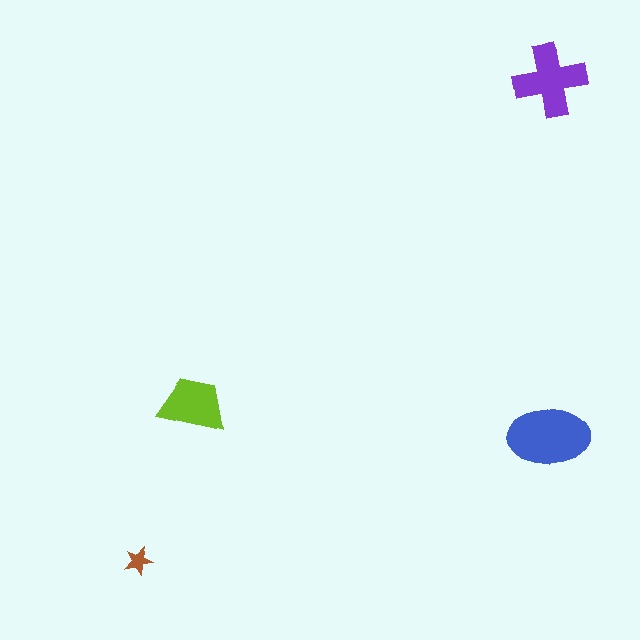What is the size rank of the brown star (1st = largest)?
4th.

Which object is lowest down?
The brown star is bottommost.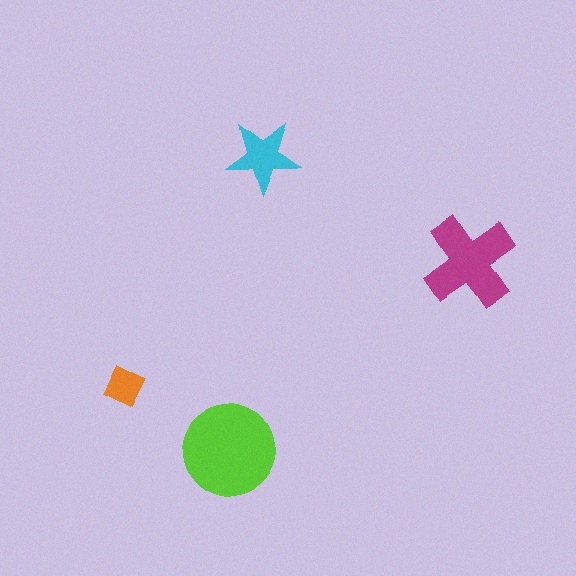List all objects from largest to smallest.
The lime circle, the magenta cross, the cyan star, the orange diamond.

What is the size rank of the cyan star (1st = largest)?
3rd.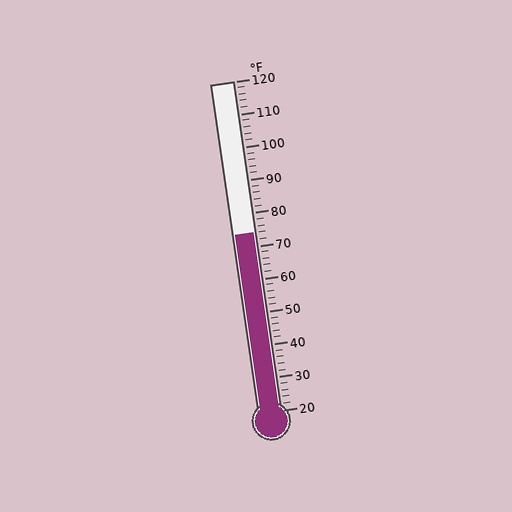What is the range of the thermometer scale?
The thermometer scale ranges from 20°F to 120°F.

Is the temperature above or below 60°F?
The temperature is above 60°F.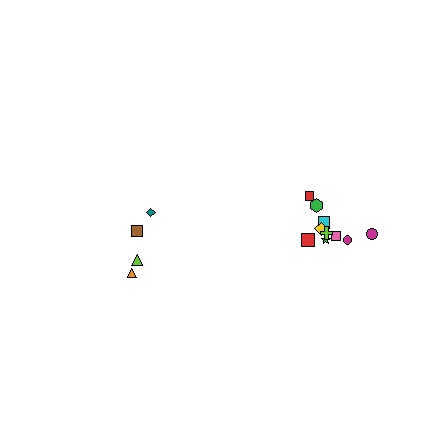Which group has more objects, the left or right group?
The right group.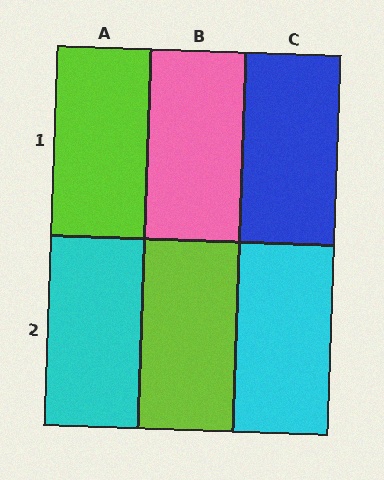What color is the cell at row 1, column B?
Pink.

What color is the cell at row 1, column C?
Blue.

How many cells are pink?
1 cell is pink.